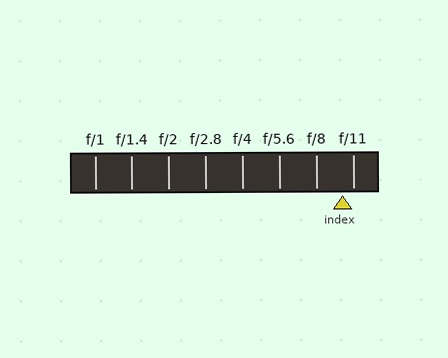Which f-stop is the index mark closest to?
The index mark is closest to f/11.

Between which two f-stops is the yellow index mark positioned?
The index mark is between f/8 and f/11.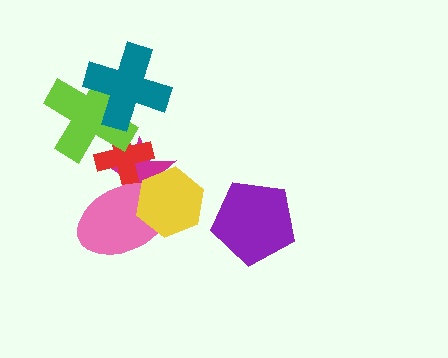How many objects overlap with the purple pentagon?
0 objects overlap with the purple pentagon.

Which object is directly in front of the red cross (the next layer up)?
The pink ellipse is directly in front of the red cross.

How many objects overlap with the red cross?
3 objects overlap with the red cross.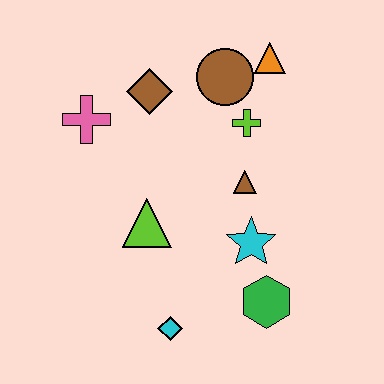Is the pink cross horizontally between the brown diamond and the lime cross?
No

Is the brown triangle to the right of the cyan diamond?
Yes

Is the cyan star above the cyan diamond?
Yes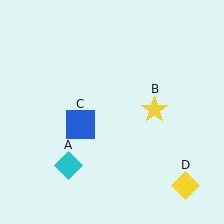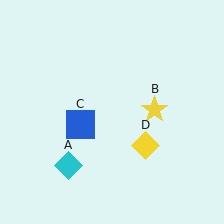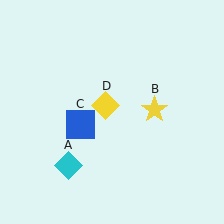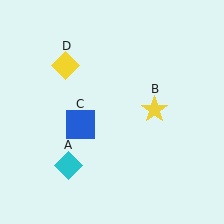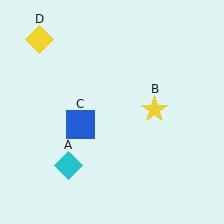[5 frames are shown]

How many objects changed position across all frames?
1 object changed position: yellow diamond (object D).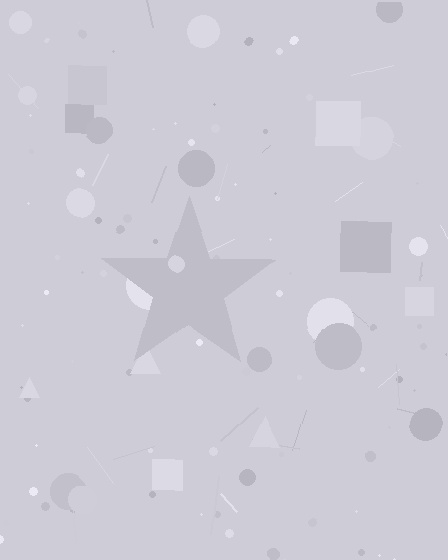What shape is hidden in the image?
A star is hidden in the image.